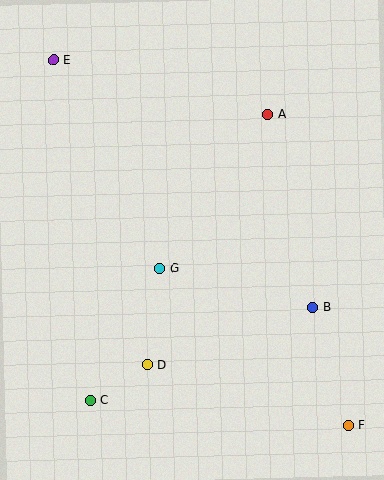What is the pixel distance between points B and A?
The distance between B and A is 198 pixels.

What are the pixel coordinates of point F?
Point F is at (348, 425).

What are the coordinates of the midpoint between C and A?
The midpoint between C and A is at (179, 257).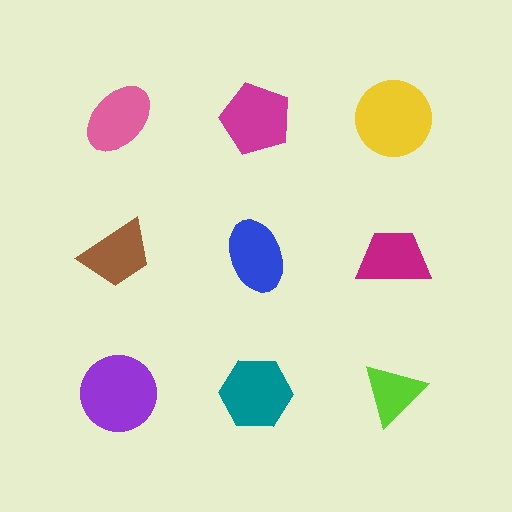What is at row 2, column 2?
A blue ellipse.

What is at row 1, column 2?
A magenta pentagon.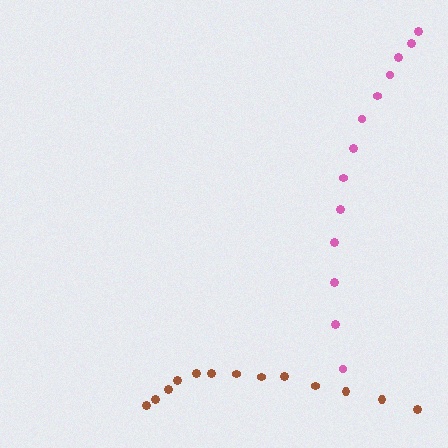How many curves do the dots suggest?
There are 2 distinct paths.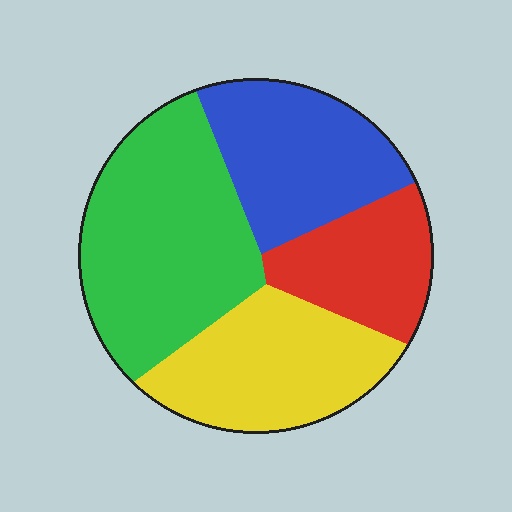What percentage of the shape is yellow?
Yellow covers 25% of the shape.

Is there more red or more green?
Green.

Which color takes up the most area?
Green, at roughly 35%.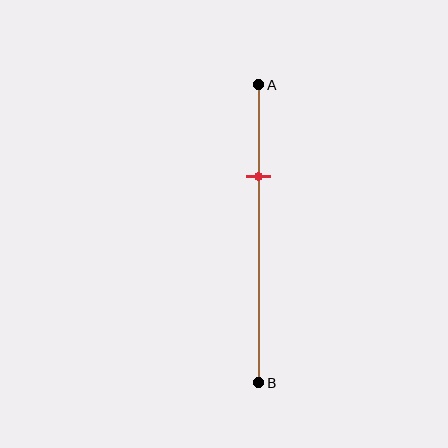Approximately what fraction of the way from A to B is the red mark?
The red mark is approximately 30% of the way from A to B.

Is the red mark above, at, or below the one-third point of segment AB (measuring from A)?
The red mark is approximately at the one-third point of segment AB.